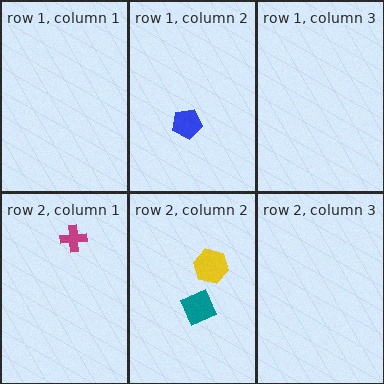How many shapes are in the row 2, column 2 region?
2.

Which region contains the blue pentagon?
The row 1, column 2 region.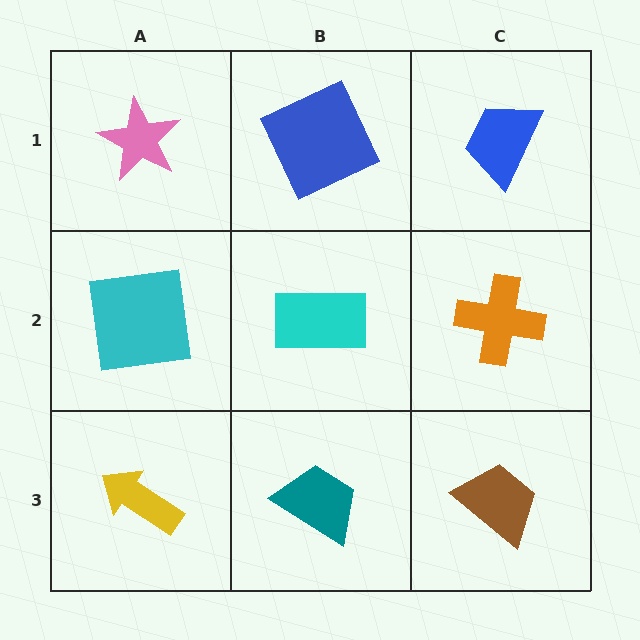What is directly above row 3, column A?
A cyan square.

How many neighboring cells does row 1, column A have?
2.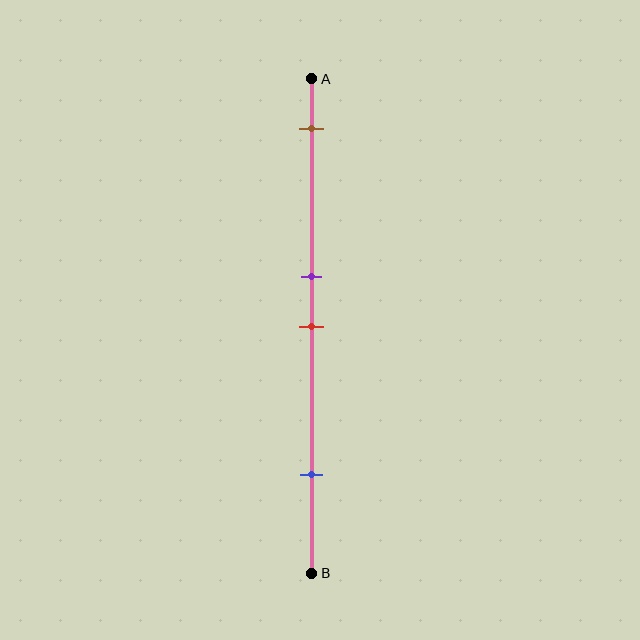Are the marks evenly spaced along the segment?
No, the marks are not evenly spaced.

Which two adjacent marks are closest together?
The purple and red marks are the closest adjacent pair.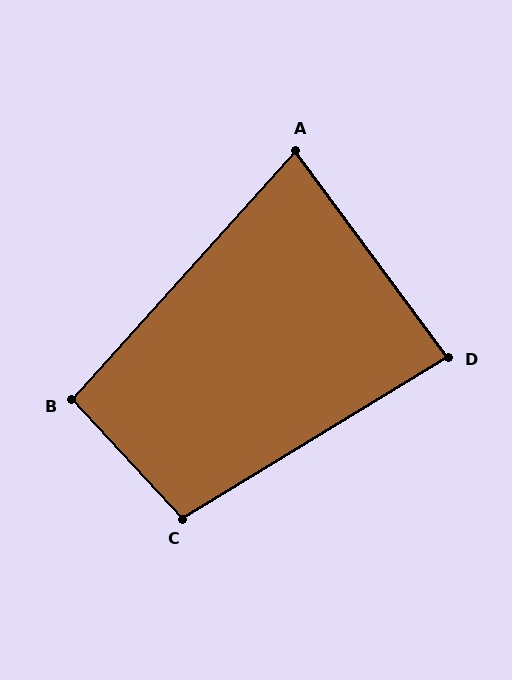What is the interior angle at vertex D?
Approximately 85 degrees (acute).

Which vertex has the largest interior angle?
C, at approximately 102 degrees.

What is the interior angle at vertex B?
Approximately 95 degrees (obtuse).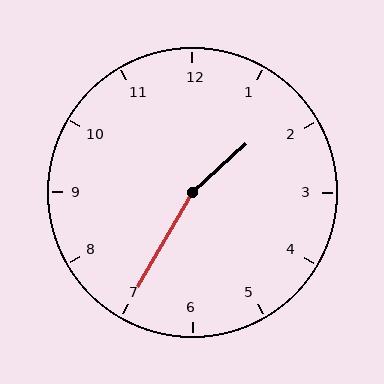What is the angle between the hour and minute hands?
Approximately 162 degrees.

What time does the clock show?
1:35.